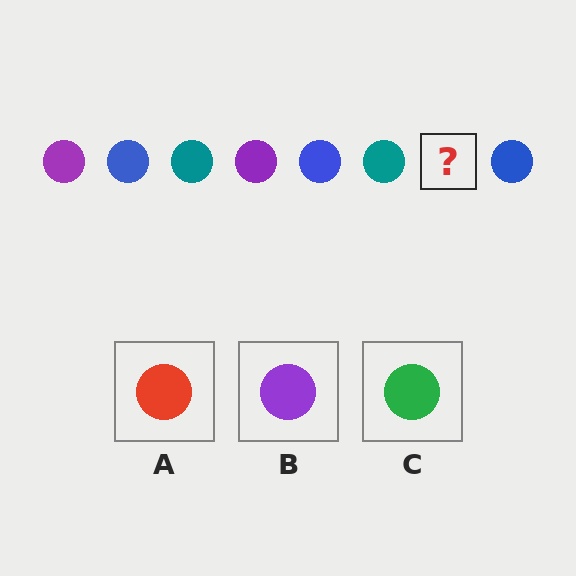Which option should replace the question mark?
Option B.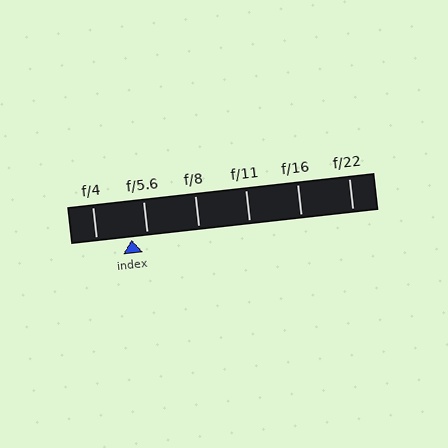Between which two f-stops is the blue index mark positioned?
The index mark is between f/4 and f/5.6.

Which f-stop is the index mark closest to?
The index mark is closest to f/5.6.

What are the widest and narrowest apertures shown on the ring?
The widest aperture shown is f/4 and the narrowest is f/22.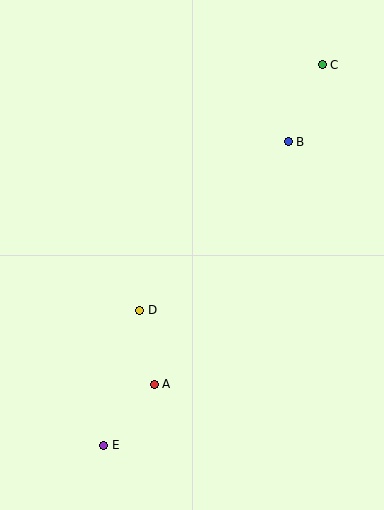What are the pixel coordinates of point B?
Point B is at (288, 142).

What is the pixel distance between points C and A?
The distance between C and A is 361 pixels.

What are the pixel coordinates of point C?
Point C is at (322, 65).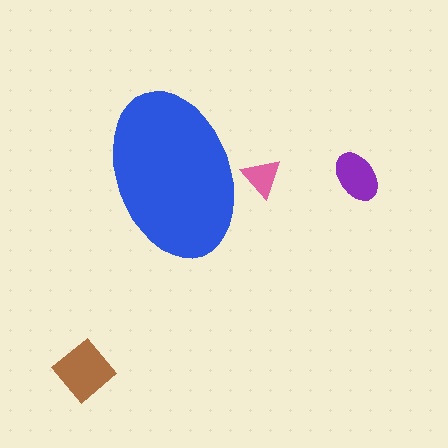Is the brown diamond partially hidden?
No, the brown diamond is fully visible.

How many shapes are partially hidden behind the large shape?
1 shape is partially hidden.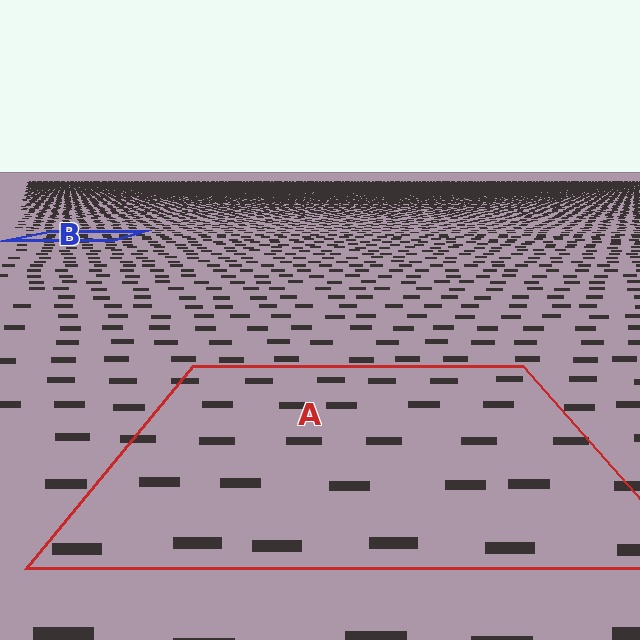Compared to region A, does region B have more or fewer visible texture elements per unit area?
Region B has more texture elements per unit area — they are packed more densely because it is farther away.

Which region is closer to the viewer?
Region A is closer. The texture elements there are larger and more spread out.